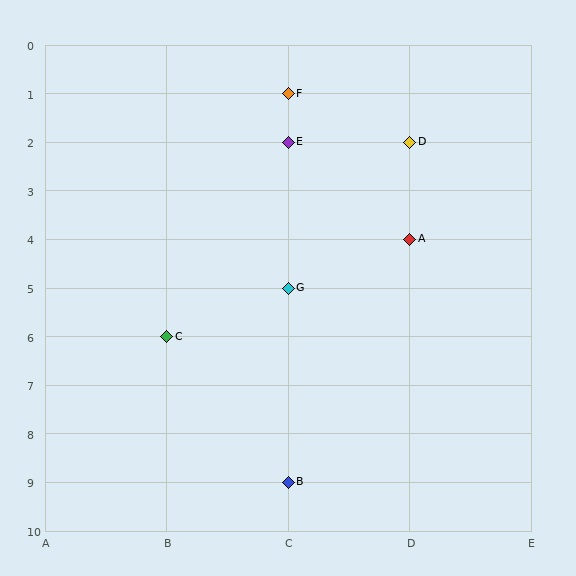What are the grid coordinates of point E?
Point E is at grid coordinates (C, 2).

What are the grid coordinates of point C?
Point C is at grid coordinates (B, 6).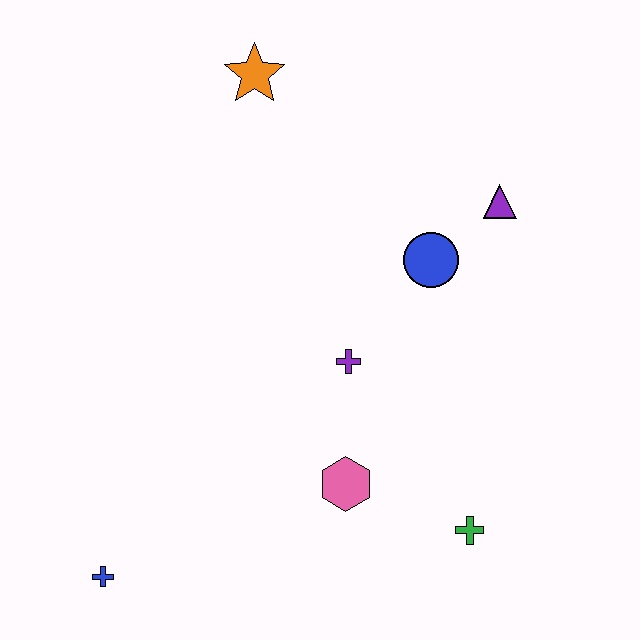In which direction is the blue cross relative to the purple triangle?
The blue cross is to the left of the purple triangle.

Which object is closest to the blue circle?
The purple triangle is closest to the blue circle.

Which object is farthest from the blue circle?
The blue cross is farthest from the blue circle.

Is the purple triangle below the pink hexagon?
No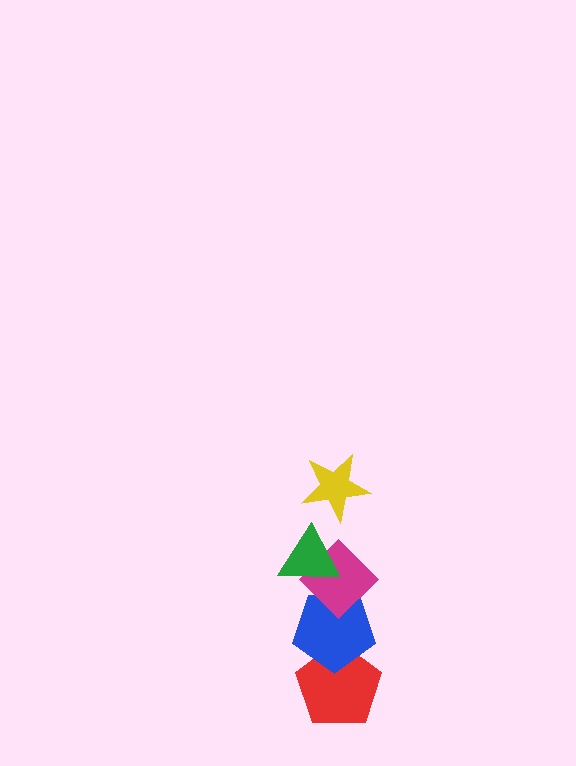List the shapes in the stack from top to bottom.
From top to bottom: the yellow star, the green triangle, the magenta diamond, the blue pentagon, the red pentagon.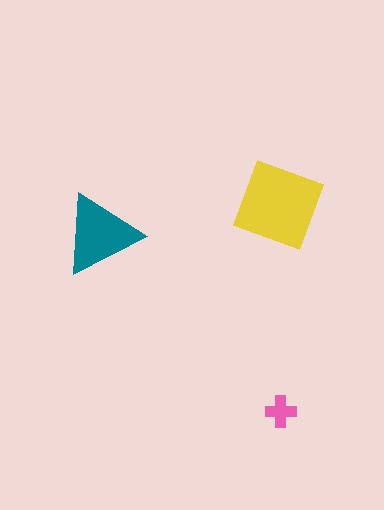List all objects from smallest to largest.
The pink cross, the teal triangle, the yellow diamond.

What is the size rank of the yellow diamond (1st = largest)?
1st.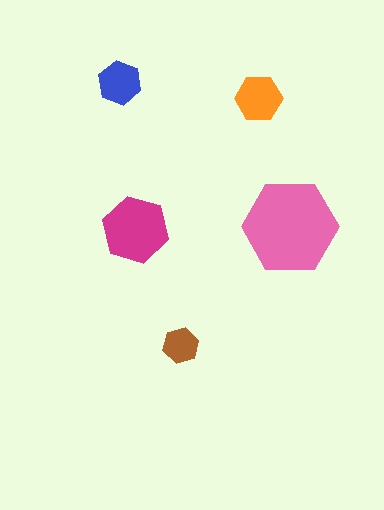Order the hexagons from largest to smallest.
the pink one, the magenta one, the orange one, the blue one, the brown one.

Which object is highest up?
The blue hexagon is topmost.